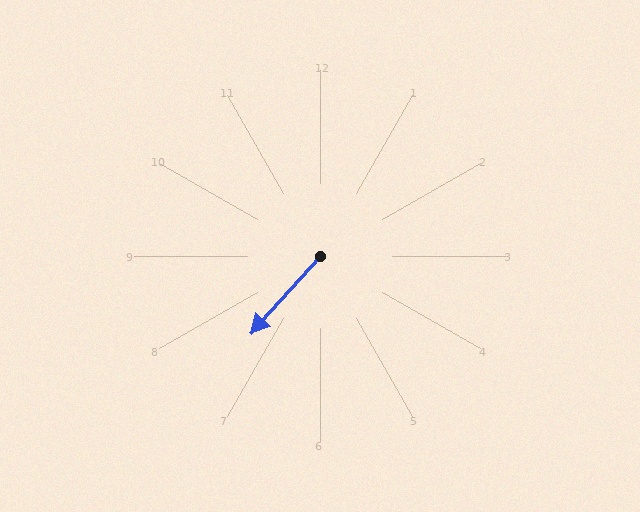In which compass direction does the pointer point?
Southwest.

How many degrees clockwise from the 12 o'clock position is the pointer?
Approximately 222 degrees.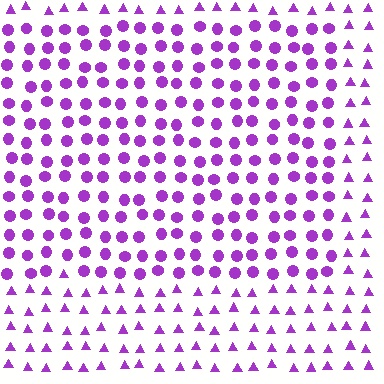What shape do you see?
I see a rectangle.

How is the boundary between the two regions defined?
The boundary is defined by a change in element shape: circles inside vs. triangles outside. All elements share the same color and spacing.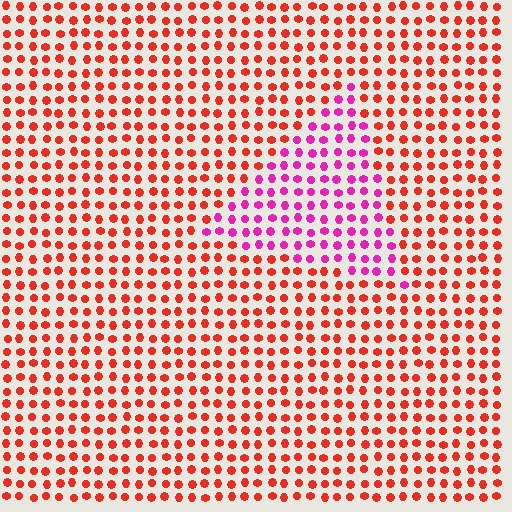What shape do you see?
I see a triangle.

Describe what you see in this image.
The image is filled with small red elements in a uniform arrangement. A triangle-shaped region is visible where the elements are tinted to a slightly different hue, forming a subtle color boundary.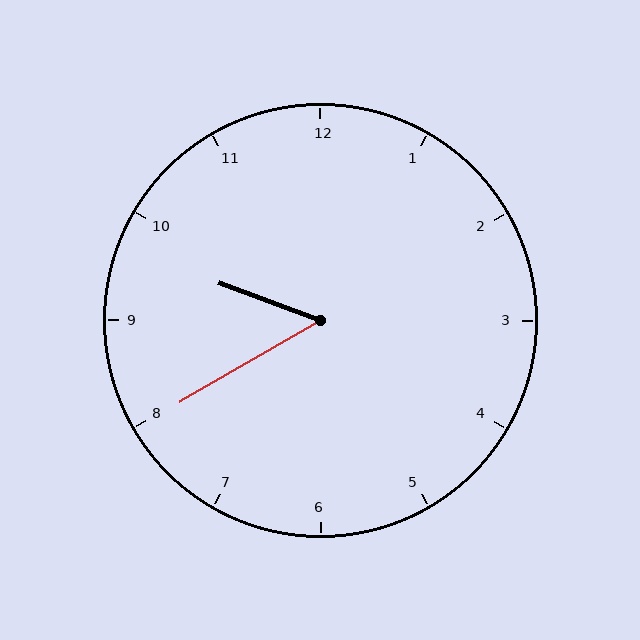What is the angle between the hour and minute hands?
Approximately 50 degrees.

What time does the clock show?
9:40.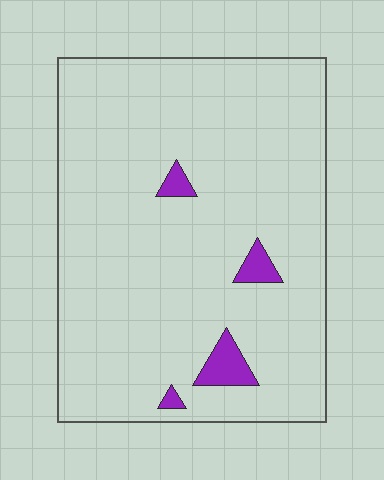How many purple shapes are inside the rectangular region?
4.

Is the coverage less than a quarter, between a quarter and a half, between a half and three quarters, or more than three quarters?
Less than a quarter.